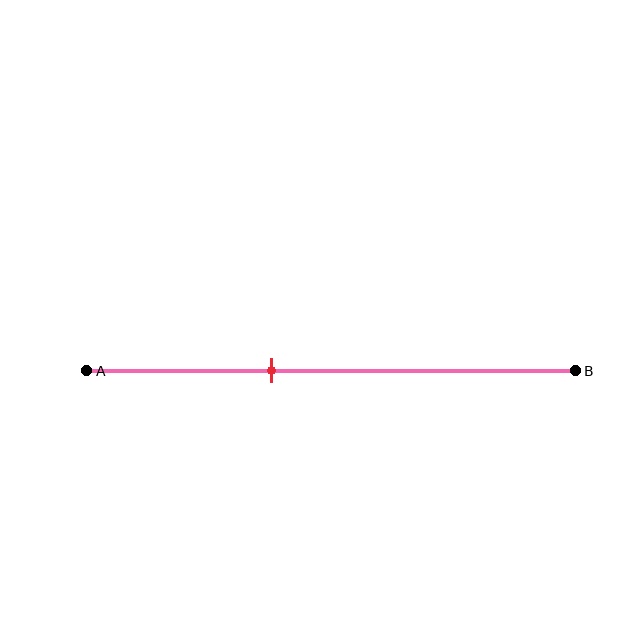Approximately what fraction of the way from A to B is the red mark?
The red mark is approximately 40% of the way from A to B.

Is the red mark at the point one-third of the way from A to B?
No, the mark is at about 40% from A, not at the 33% one-third point.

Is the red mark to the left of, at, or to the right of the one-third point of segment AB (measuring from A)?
The red mark is to the right of the one-third point of segment AB.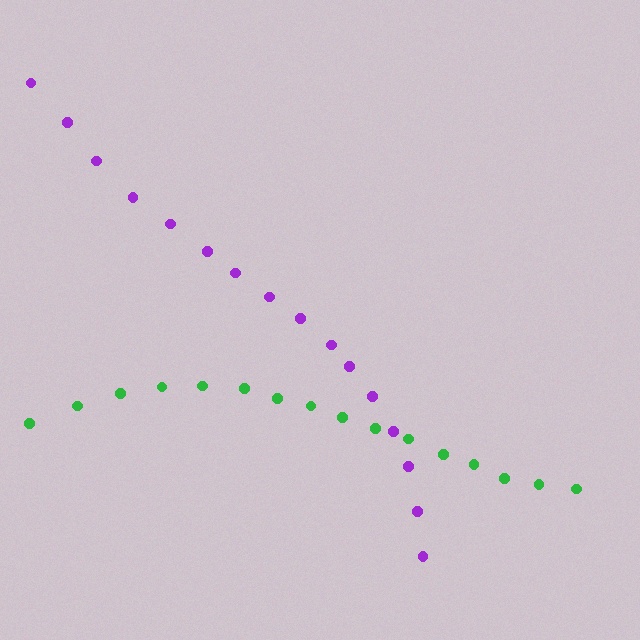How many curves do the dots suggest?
There are 2 distinct paths.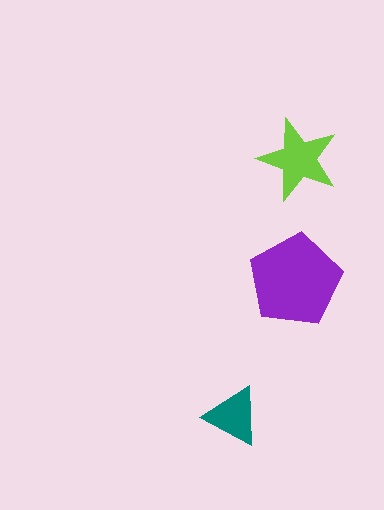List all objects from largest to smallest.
The purple pentagon, the lime star, the teal triangle.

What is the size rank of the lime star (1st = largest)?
2nd.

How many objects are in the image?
There are 3 objects in the image.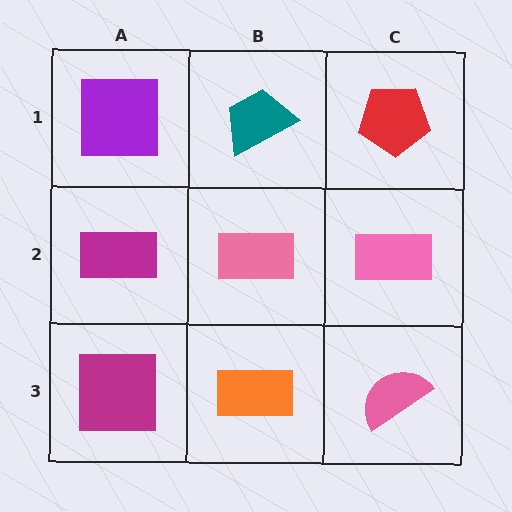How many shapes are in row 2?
3 shapes.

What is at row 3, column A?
A magenta square.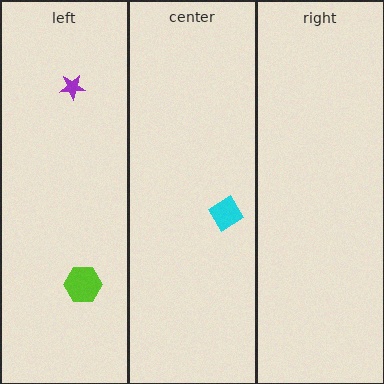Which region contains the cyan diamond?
The center region.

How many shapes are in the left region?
2.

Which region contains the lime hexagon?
The left region.